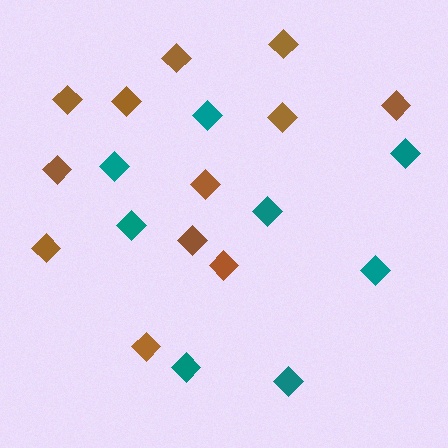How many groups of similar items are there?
There are 2 groups: one group of teal diamonds (8) and one group of brown diamonds (12).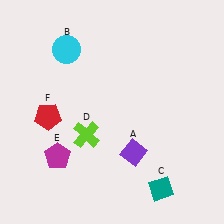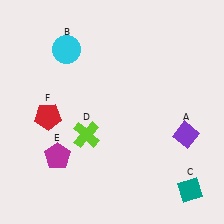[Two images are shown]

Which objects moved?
The objects that moved are: the purple diamond (A), the teal diamond (C).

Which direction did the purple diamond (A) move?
The purple diamond (A) moved right.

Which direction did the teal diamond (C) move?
The teal diamond (C) moved right.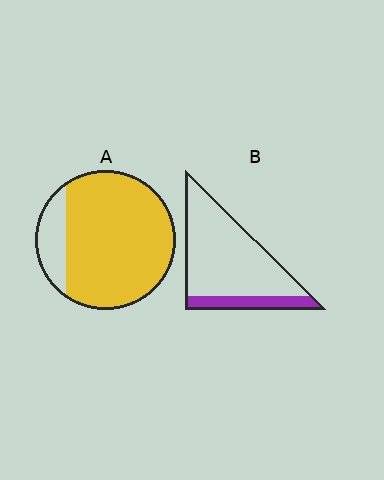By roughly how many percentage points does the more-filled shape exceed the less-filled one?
By roughly 65 percentage points (A over B).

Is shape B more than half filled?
No.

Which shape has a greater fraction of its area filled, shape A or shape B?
Shape A.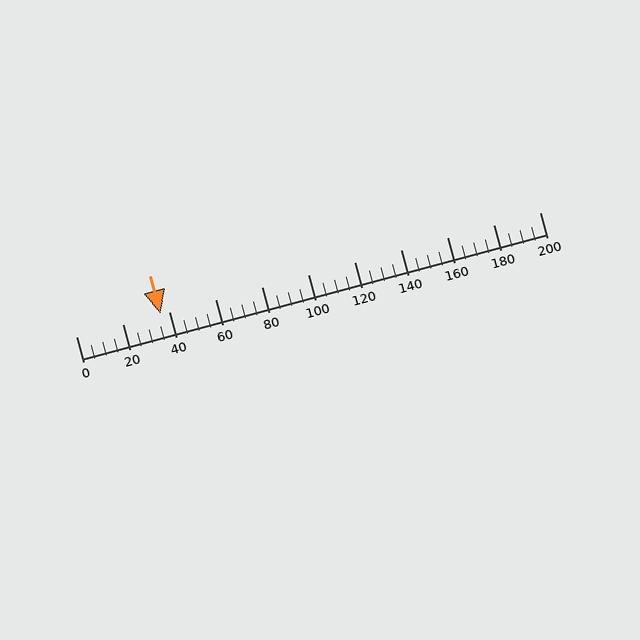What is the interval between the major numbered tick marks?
The major tick marks are spaced 20 units apart.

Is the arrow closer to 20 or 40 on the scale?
The arrow is closer to 40.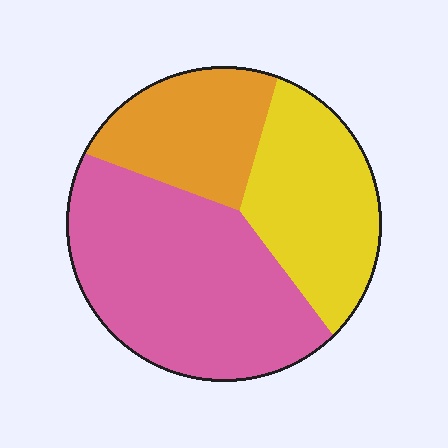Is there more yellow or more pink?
Pink.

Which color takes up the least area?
Orange, at roughly 20%.